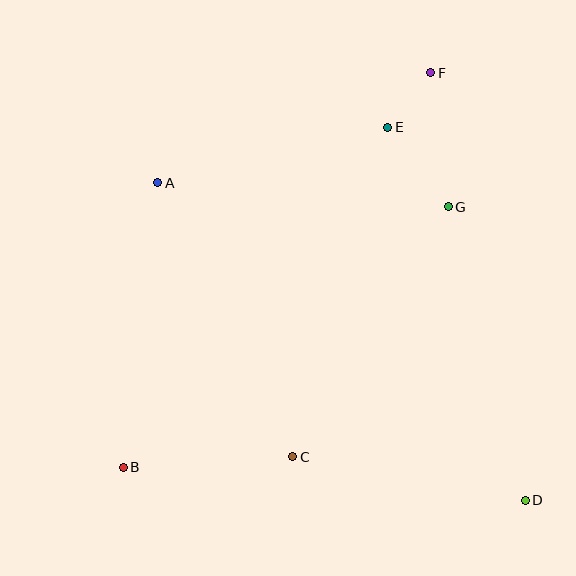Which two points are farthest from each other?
Points B and F are farthest from each other.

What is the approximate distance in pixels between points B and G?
The distance between B and G is approximately 416 pixels.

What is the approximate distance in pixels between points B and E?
The distance between B and E is approximately 431 pixels.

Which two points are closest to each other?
Points E and F are closest to each other.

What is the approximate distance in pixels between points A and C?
The distance between A and C is approximately 305 pixels.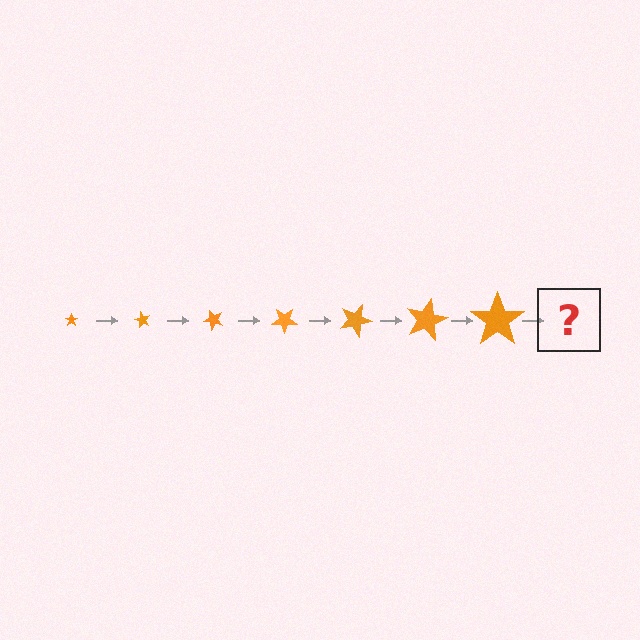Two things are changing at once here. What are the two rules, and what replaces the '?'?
The two rules are that the star grows larger each step and it rotates 60 degrees each step. The '?' should be a star, larger than the previous one and rotated 420 degrees from the start.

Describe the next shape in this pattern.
It should be a star, larger than the previous one and rotated 420 degrees from the start.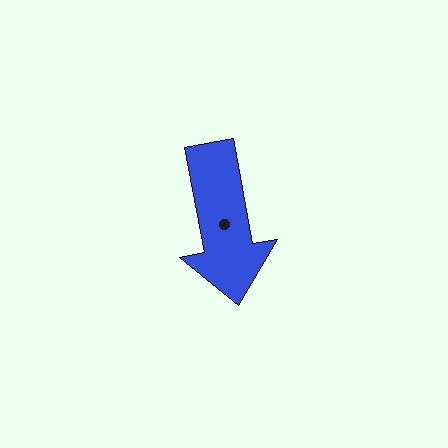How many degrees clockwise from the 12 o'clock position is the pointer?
Approximately 170 degrees.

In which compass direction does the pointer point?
South.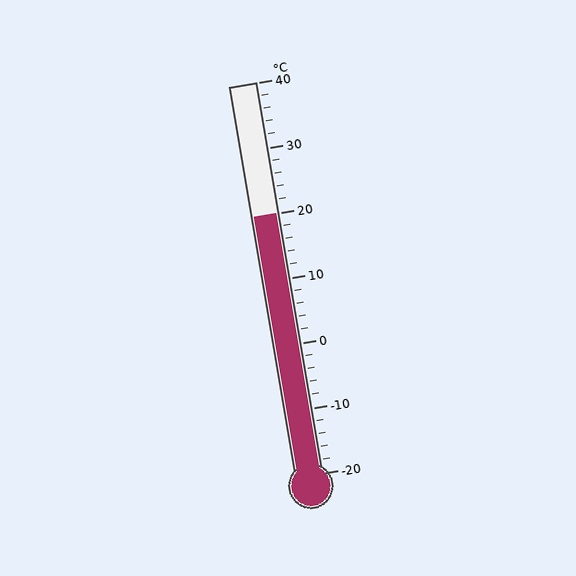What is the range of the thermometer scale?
The thermometer scale ranges from -20°C to 40°C.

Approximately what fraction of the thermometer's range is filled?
The thermometer is filled to approximately 65% of its range.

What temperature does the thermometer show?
The thermometer shows approximately 20°C.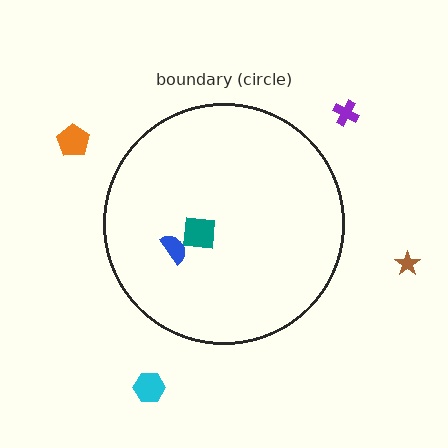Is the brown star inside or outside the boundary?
Outside.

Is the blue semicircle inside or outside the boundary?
Inside.